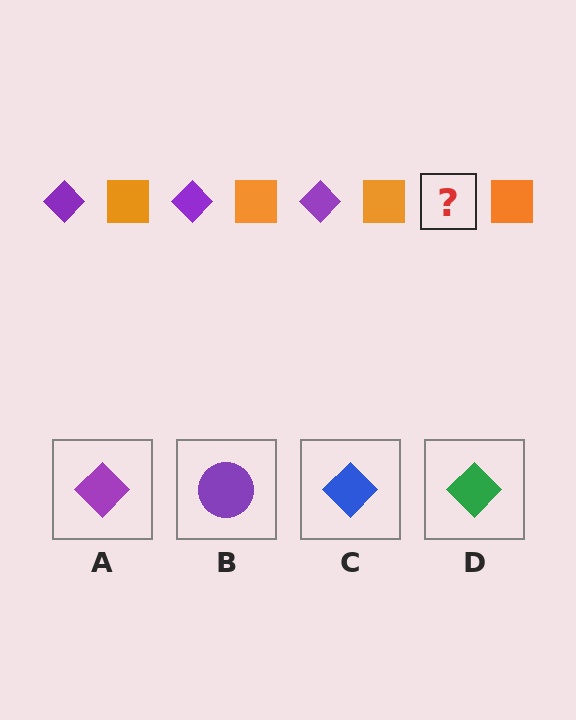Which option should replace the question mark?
Option A.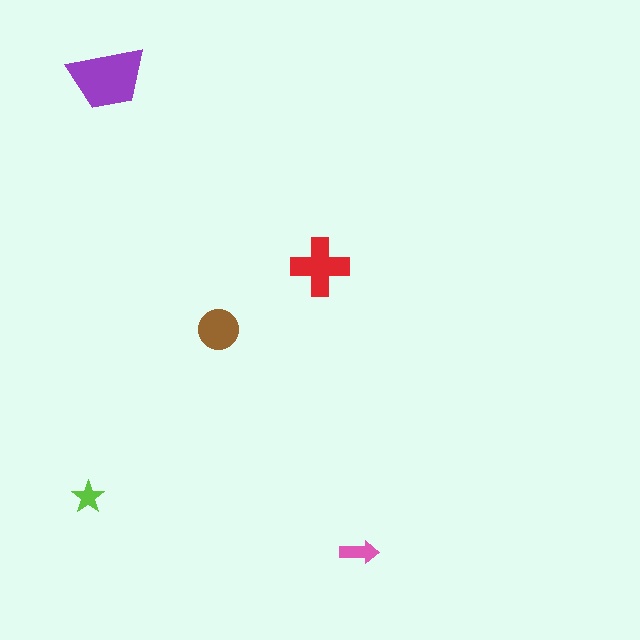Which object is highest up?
The purple trapezoid is topmost.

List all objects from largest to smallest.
The purple trapezoid, the red cross, the brown circle, the pink arrow, the lime star.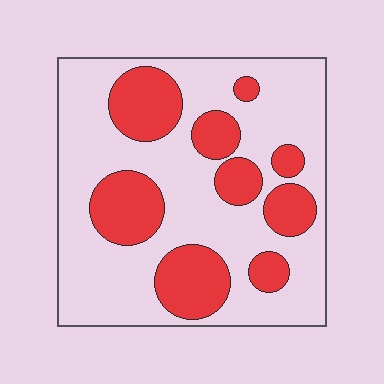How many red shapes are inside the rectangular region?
9.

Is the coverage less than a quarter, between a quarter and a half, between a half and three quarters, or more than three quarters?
Between a quarter and a half.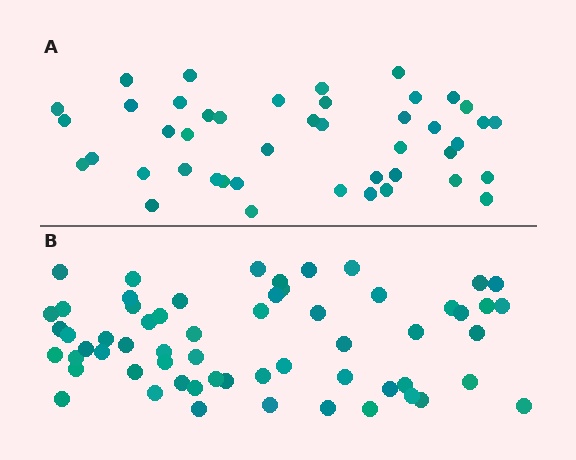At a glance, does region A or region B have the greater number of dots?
Region B (the bottom region) has more dots.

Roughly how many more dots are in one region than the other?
Region B has approximately 15 more dots than region A.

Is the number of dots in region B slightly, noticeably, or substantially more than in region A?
Region B has noticeably more, but not dramatically so. The ratio is roughly 1.4 to 1.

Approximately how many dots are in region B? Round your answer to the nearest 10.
About 60 dots.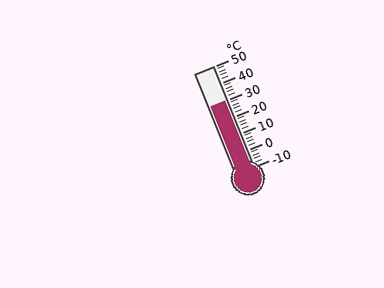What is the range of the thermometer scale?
The thermometer scale ranges from -10°C to 50°C.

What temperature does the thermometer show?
The thermometer shows approximately 30°C.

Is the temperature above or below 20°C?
The temperature is above 20°C.